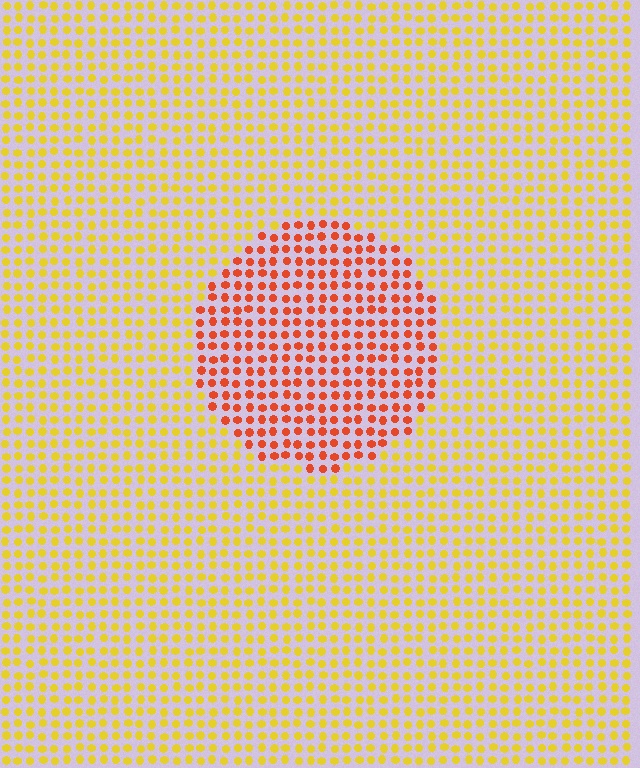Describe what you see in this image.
The image is filled with small yellow elements in a uniform arrangement. A circle-shaped region is visible where the elements are tinted to a slightly different hue, forming a subtle color boundary.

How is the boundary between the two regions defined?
The boundary is defined purely by a slight shift in hue (about 44 degrees). Spacing, size, and orientation are identical on both sides.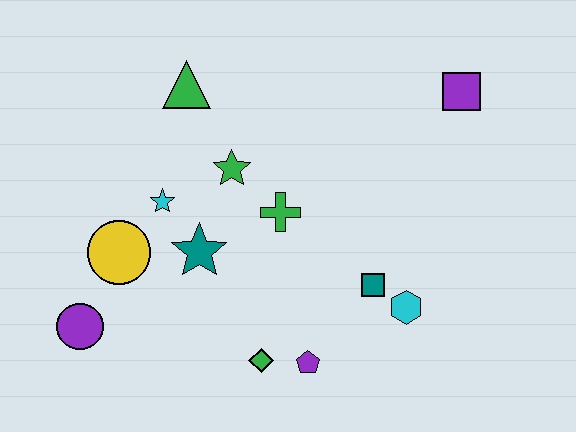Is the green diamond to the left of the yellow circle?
No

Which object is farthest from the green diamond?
The purple square is farthest from the green diamond.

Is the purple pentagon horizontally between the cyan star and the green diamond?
No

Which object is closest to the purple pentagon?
The green diamond is closest to the purple pentagon.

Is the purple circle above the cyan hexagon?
No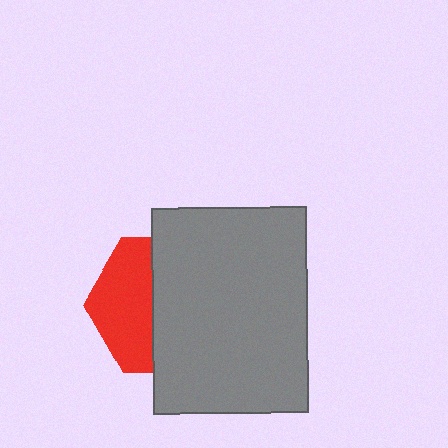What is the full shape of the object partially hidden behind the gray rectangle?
The partially hidden object is a red hexagon.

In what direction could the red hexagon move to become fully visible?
The red hexagon could move left. That would shift it out from behind the gray rectangle entirely.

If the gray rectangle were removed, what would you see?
You would see the complete red hexagon.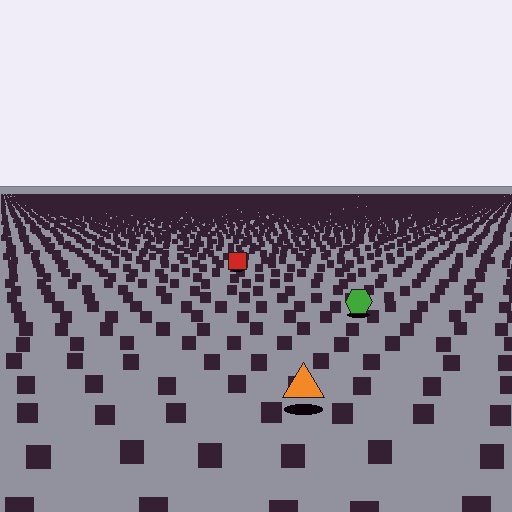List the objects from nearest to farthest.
From nearest to farthest: the orange triangle, the green hexagon, the red square.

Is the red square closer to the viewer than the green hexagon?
No. The green hexagon is closer — you can tell from the texture gradient: the ground texture is coarser near it.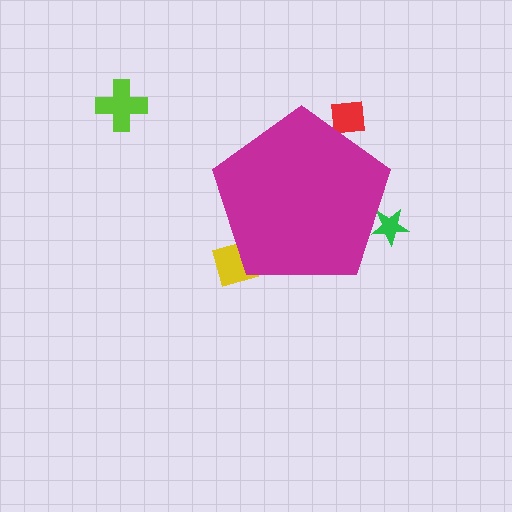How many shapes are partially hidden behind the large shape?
3 shapes are partially hidden.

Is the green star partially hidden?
Yes, the green star is partially hidden behind the magenta pentagon.